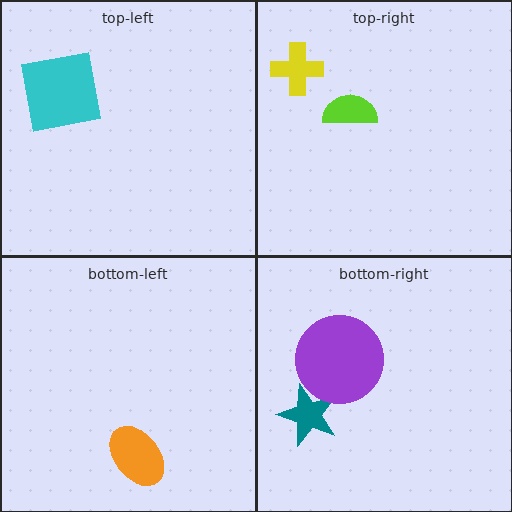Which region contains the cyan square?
The top-left region.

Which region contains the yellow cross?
The top-right region.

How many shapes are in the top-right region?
2.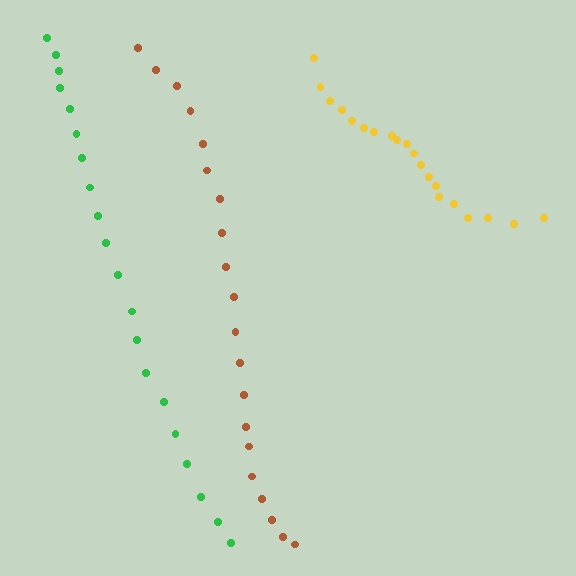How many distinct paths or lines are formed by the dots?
There are 3 distinct paths.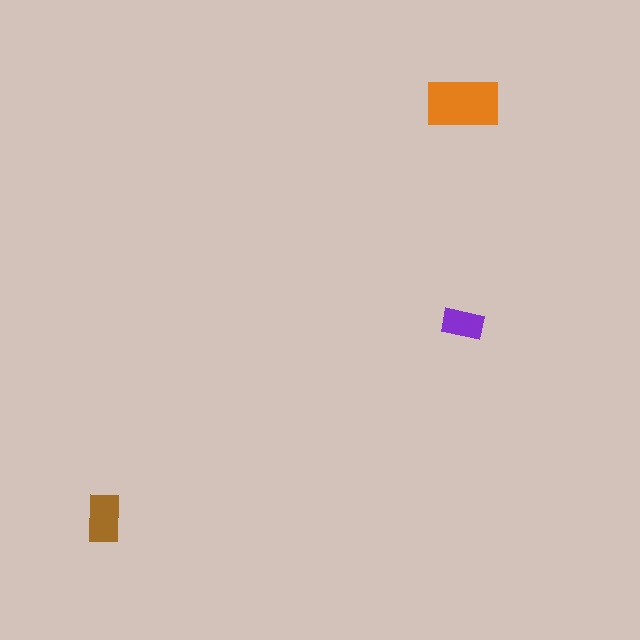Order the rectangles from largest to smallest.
the orange one, the brown one, the purple one.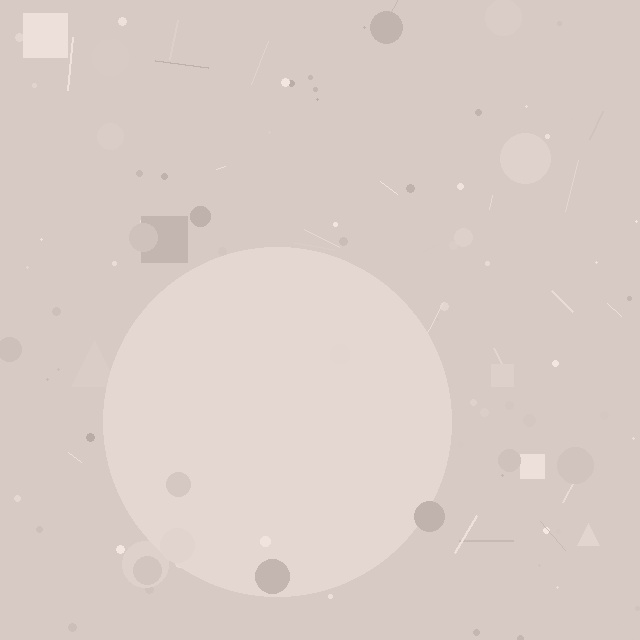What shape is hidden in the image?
A circle is hidden in the image.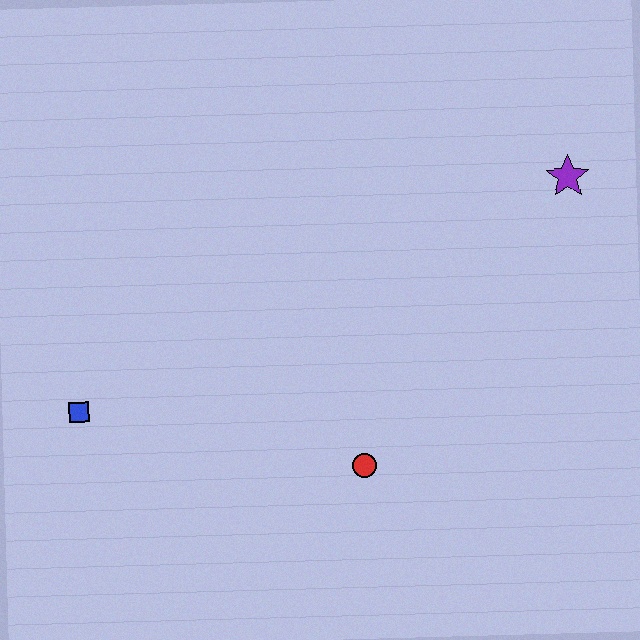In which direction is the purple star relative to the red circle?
The purple star is above the red circle.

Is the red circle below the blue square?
Yes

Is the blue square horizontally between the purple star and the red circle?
No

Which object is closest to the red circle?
The blue square is closest to the red circle.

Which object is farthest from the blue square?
The purple star is farthest from the blue square.